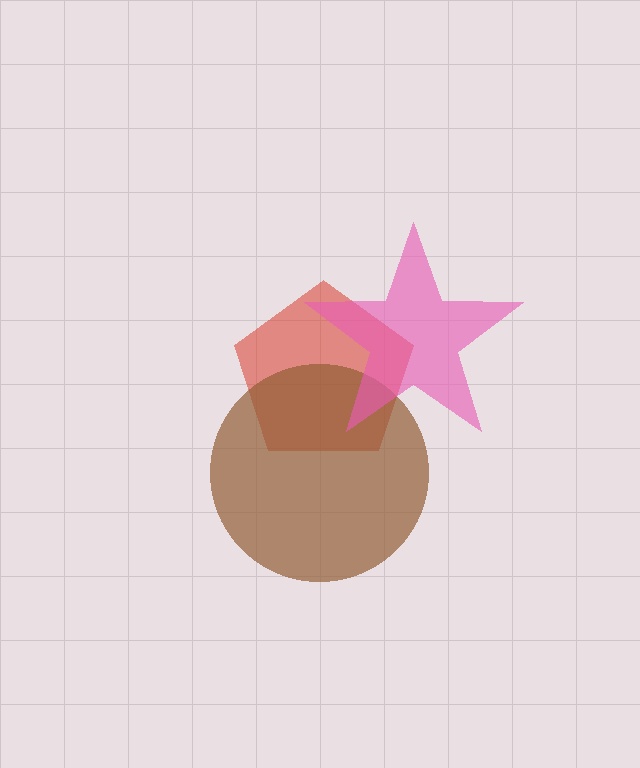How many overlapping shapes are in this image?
There are 3 overlapping shapes in the image.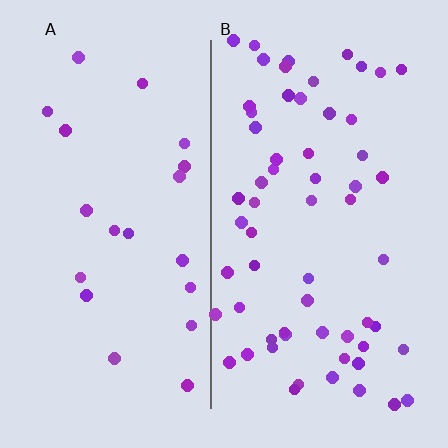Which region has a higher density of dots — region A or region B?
B (the right).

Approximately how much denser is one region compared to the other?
Approximately 2.9× — region B over region A.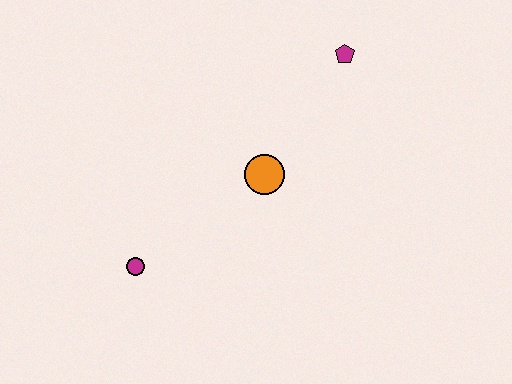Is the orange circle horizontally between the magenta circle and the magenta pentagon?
Yes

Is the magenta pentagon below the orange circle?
No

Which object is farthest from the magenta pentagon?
The magenta circle is farthest from the magenta pentagon.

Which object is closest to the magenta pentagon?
The orange circle is closest to the magenta pentagon.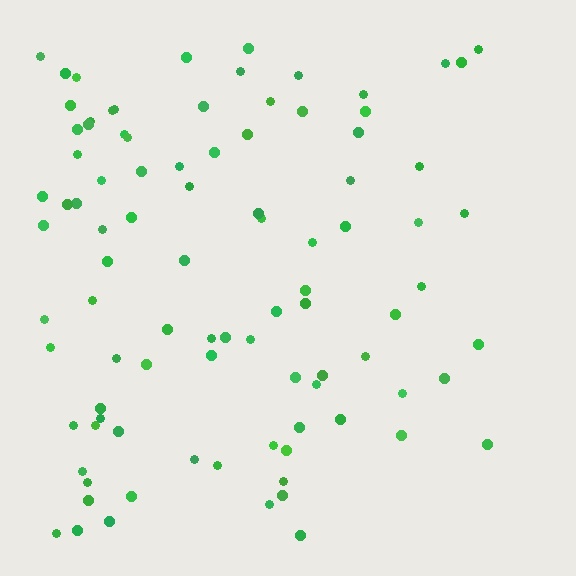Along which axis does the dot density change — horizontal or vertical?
Horizontal.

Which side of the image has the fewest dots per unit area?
The right.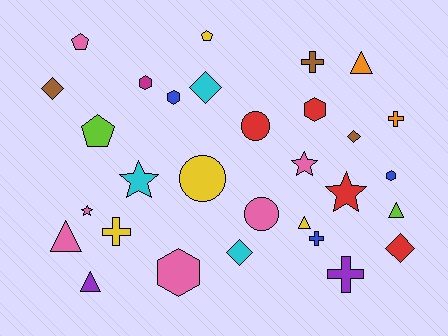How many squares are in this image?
There are no squares.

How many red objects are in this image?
There are 4 red objects.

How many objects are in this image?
There are 30 objects.